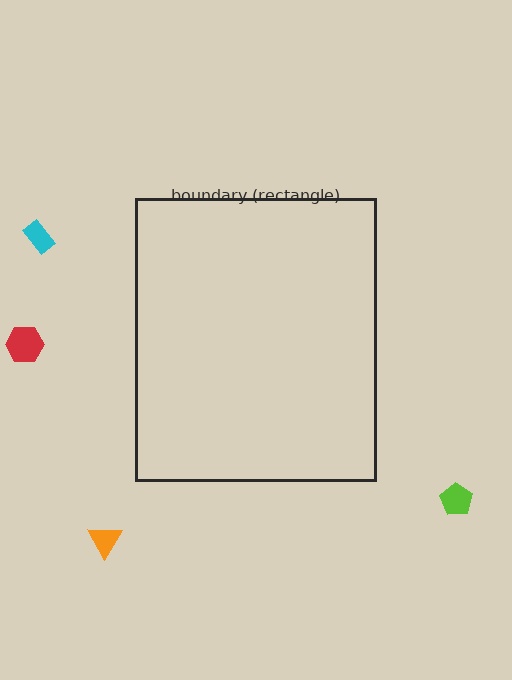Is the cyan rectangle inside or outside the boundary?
Outside.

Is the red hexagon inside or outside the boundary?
Outside.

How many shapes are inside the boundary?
0 inside, 4 outside.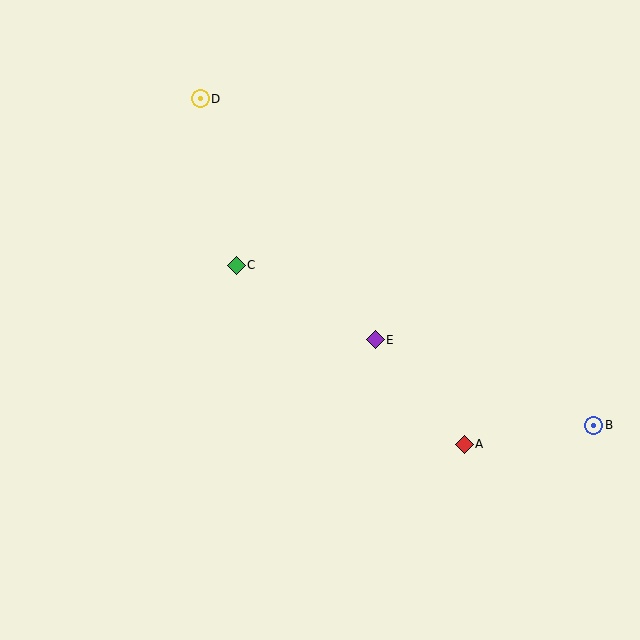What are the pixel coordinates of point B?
Point B is at (594, 425).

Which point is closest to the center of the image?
Point E at (375, 340) is closest to the center.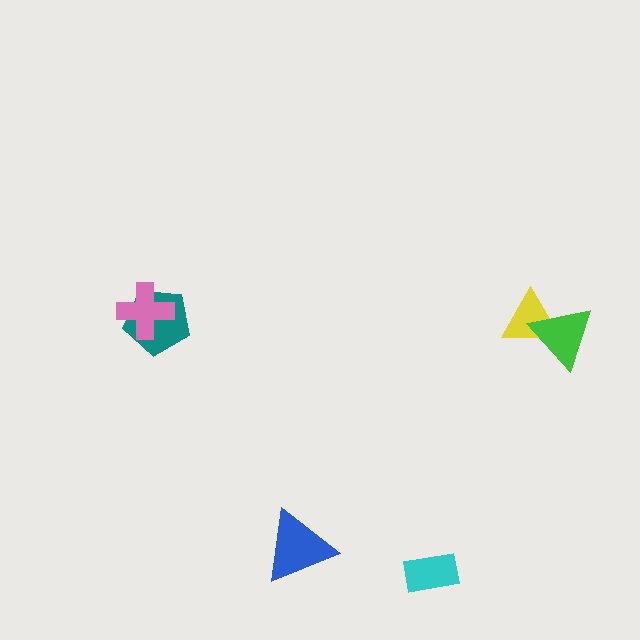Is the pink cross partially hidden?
No, no other shape covers it.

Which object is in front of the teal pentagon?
The pink cross is in front of the teal pentagon.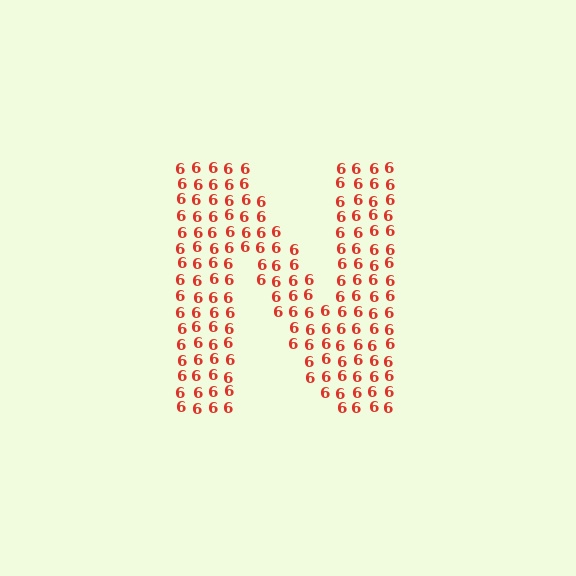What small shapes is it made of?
It is made of small digit 6's.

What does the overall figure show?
The overall figure shows the letter N.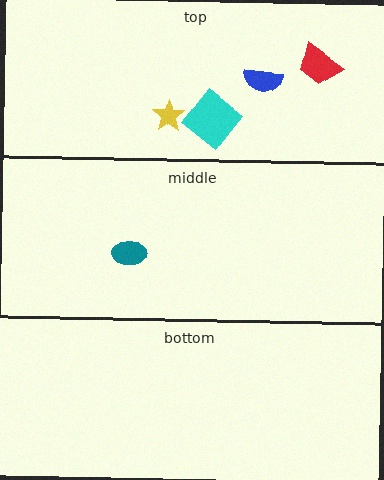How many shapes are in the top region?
4.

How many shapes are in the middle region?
1.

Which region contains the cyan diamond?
The top region.